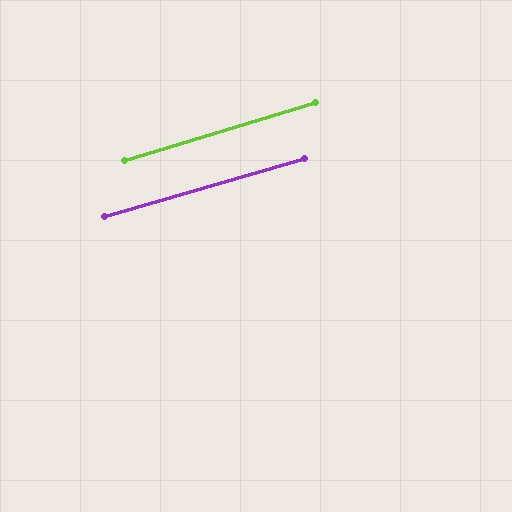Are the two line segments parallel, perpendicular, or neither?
Parallel — their directions differ by only 0.8°.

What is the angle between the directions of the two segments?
Approximately 1 degree.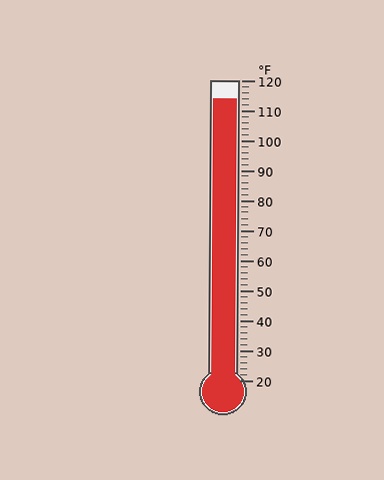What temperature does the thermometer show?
The thermometer shows approximately 114°F.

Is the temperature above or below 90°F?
The temperature is above 90°F.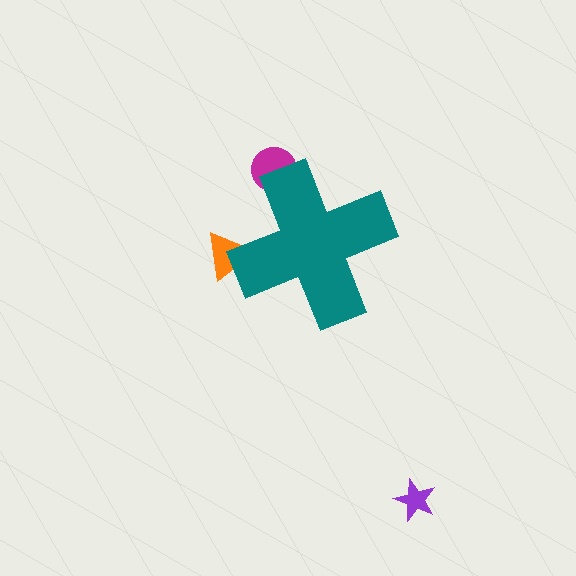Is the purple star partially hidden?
No, the purple star is fully visible.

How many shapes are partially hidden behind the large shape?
2 shapes are partially hidden.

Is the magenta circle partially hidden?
Yes, the magenta circle is partially hidden behind the teal cross.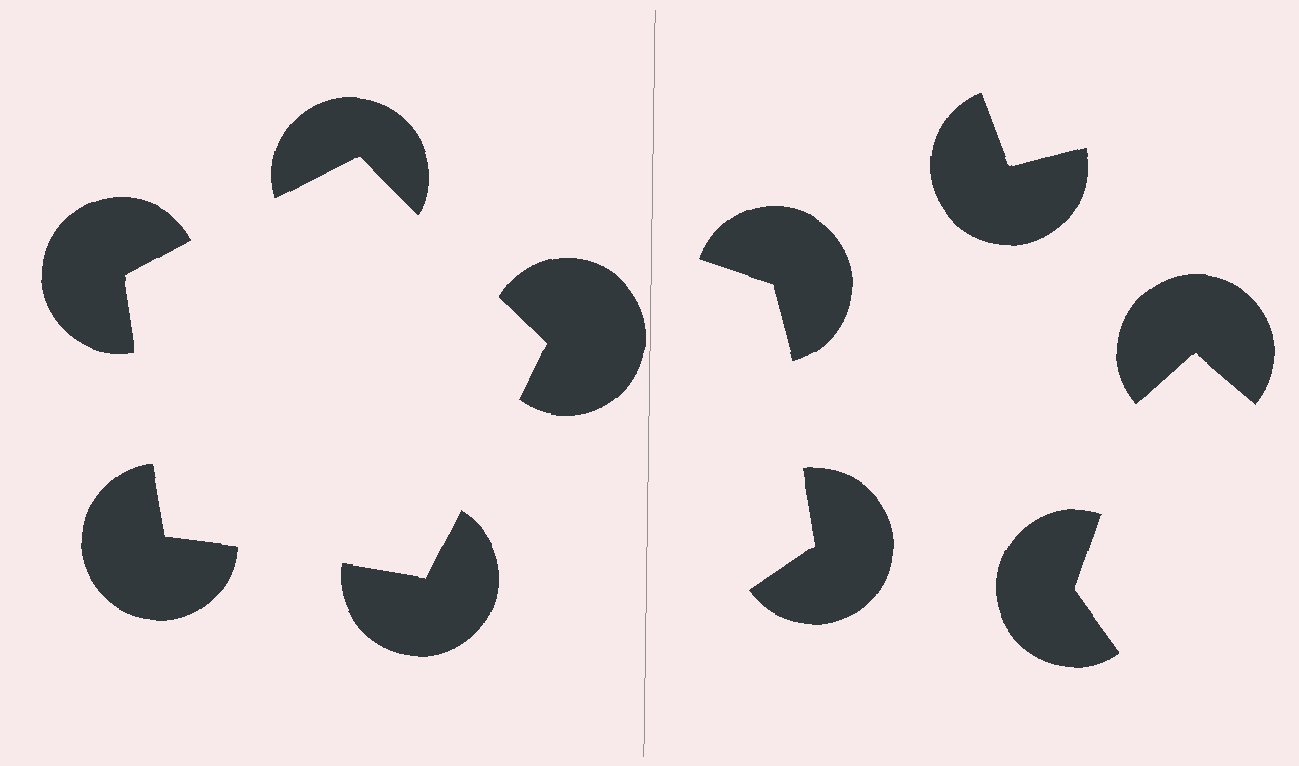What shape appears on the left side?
An illusory pentagon.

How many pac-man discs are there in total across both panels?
10 — 5 on each side.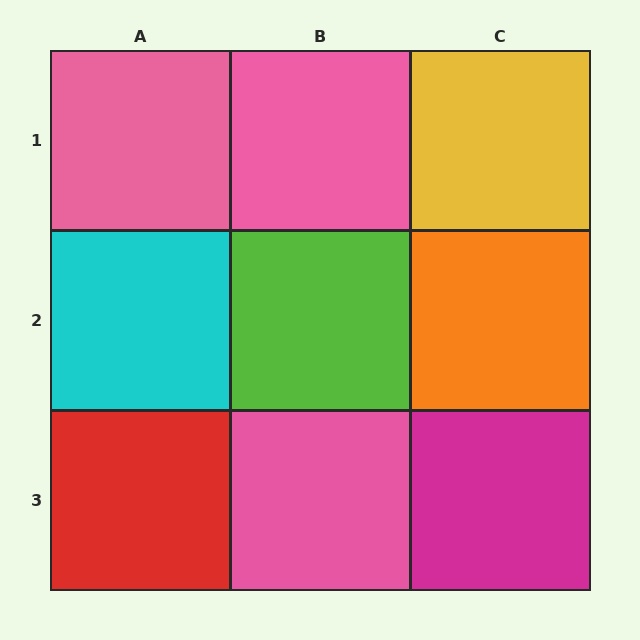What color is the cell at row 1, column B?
Pink.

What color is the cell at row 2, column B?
Lime.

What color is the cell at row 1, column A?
Pink.